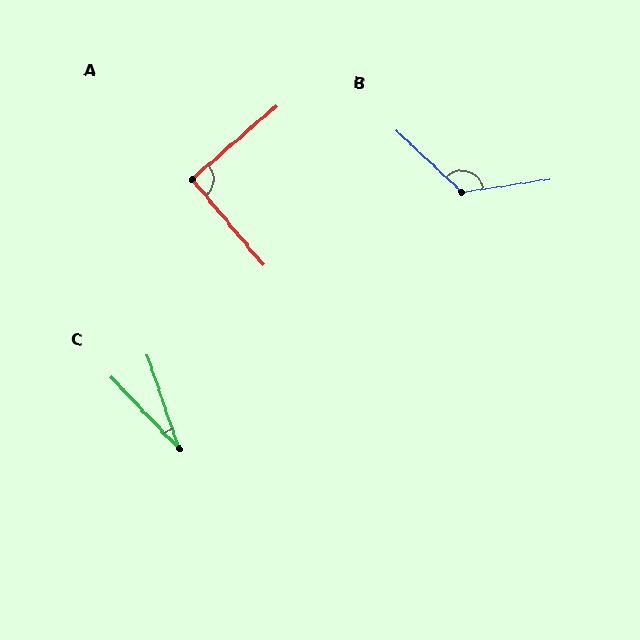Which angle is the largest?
B, at approximately 128 degrees.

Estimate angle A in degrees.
Approximately 91 degrees.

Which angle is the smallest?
C, at approximately 25 degrees.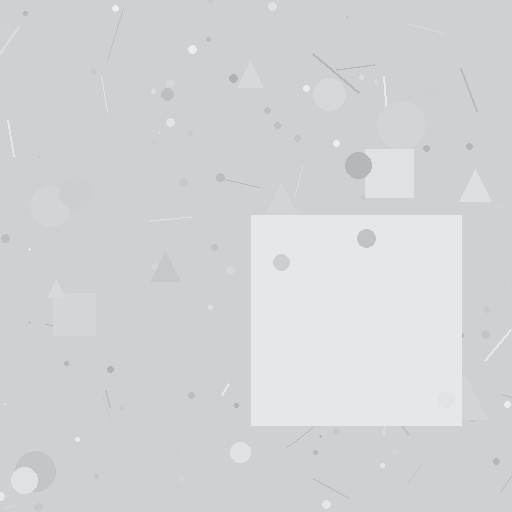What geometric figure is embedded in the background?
A square is embedded in the background.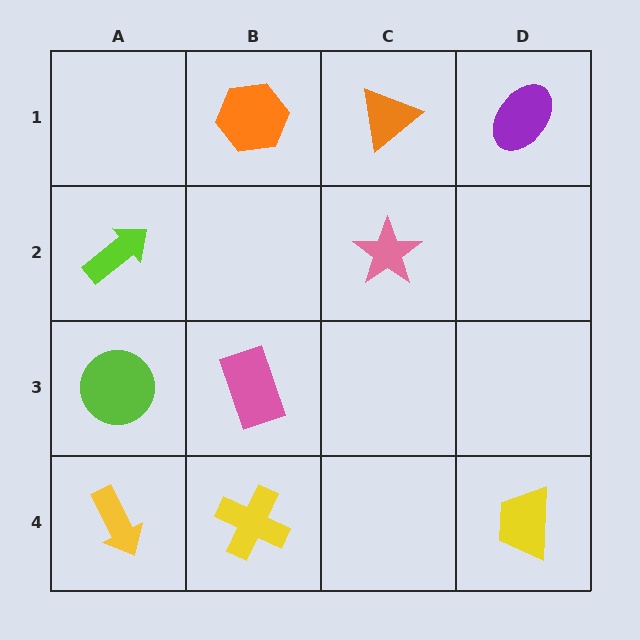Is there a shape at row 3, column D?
No, that cell is empty.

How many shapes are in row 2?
2 shapes.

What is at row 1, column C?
An orange triangle.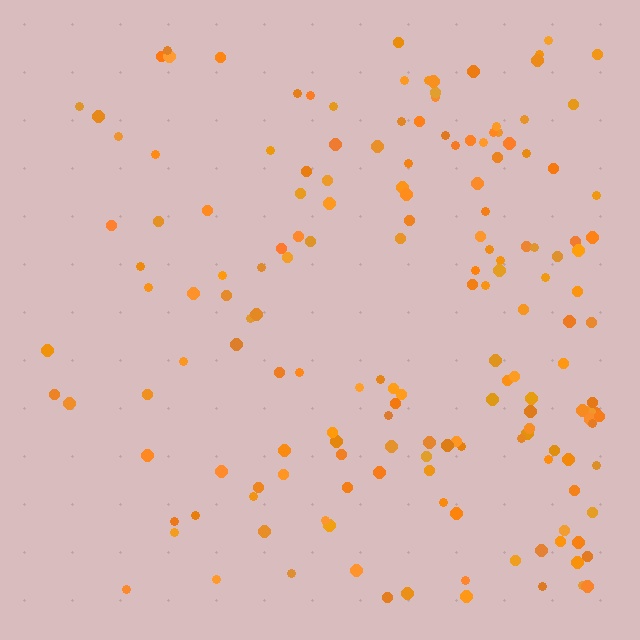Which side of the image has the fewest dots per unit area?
The left.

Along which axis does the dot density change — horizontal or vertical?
Horizontal.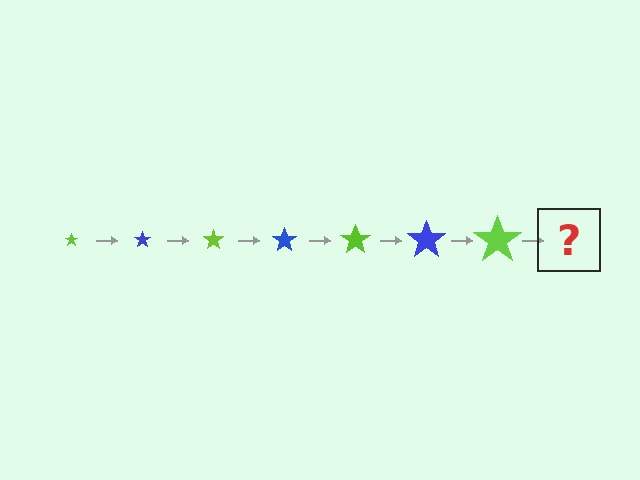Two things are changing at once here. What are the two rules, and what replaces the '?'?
The two rules are that the star grows larger each step and the color cycles through lime and blue. The '?' should be a blue star, larger than the previous one.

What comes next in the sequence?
The next element should be a blue star, larger than the previous one.